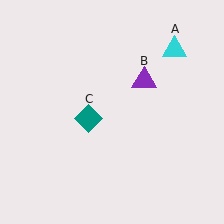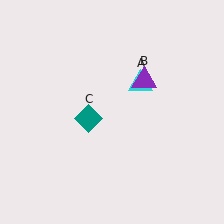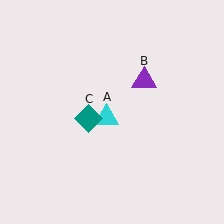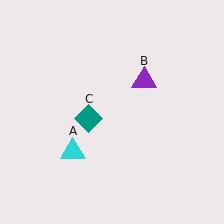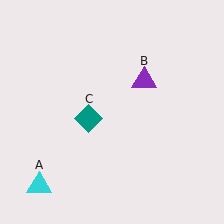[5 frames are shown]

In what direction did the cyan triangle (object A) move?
The cyan triangle (object A) moved down and to the left.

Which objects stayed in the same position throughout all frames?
Purple triangle (object B) and teal diamond (object C) remained stationary.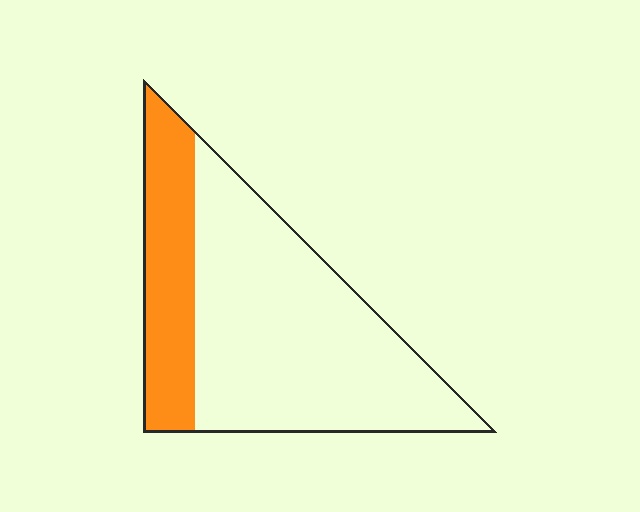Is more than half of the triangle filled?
No.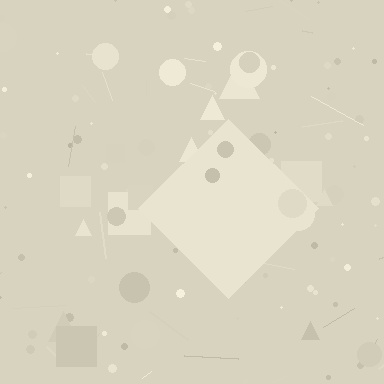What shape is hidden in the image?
A diamond is hidden in the image.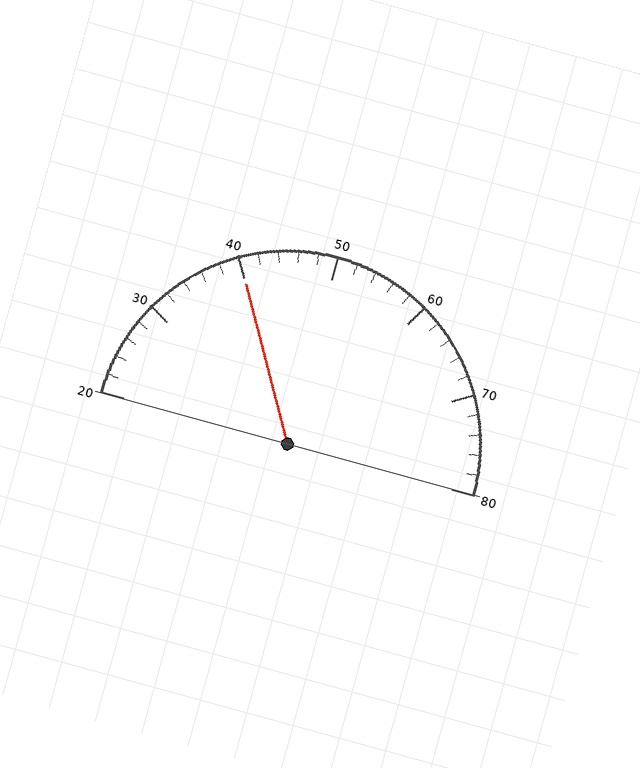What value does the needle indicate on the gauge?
The needle indicates approximately 40.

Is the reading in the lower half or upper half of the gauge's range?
The reading is in the lower half of the range (20 to 80).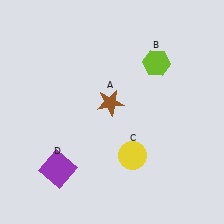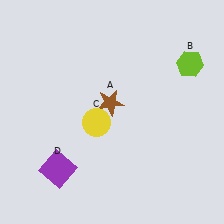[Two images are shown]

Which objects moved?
The objects that moved are: the lime hexagon (B), the yellow circle (C).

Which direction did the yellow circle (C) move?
The yellow circle (C) moved left.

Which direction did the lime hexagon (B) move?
The lime hexagon (B) moved right.